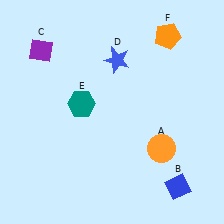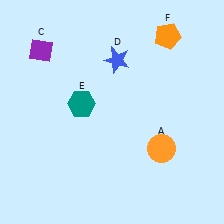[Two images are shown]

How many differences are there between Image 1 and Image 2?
There is 1 difference between the two images.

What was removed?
The blue diamond (B) was removed in Image 2.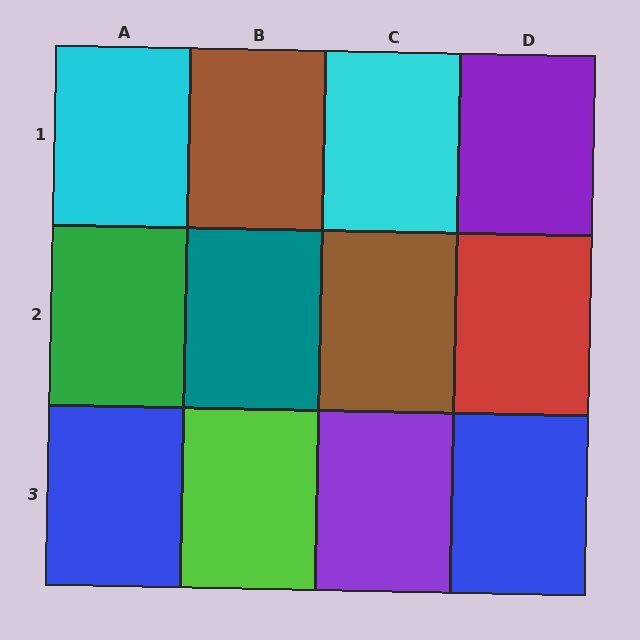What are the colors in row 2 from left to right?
Green, teal, brown, red.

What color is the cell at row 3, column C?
Purple.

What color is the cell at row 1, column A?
Cyan.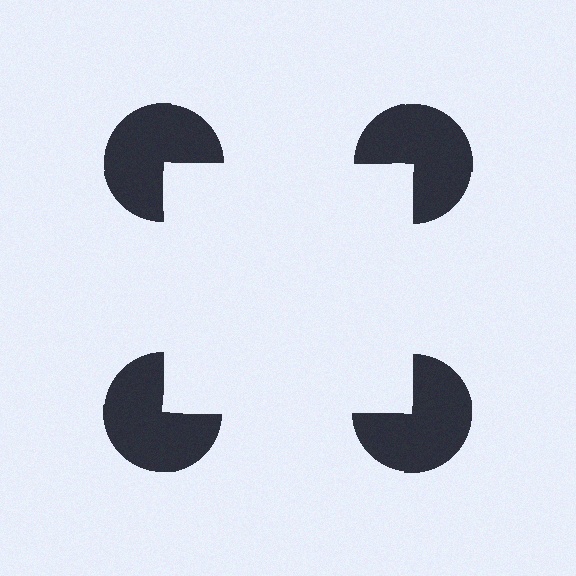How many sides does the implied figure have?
4 sides.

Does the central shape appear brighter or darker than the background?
It typically appears slightly brighter than the background, even though no actual brightness change is drawn.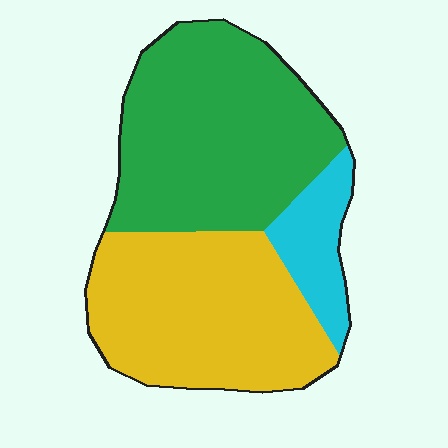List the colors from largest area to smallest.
From largest to smallest: green, yellow, cyan.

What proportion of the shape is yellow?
Yellow covers 42% of the shape.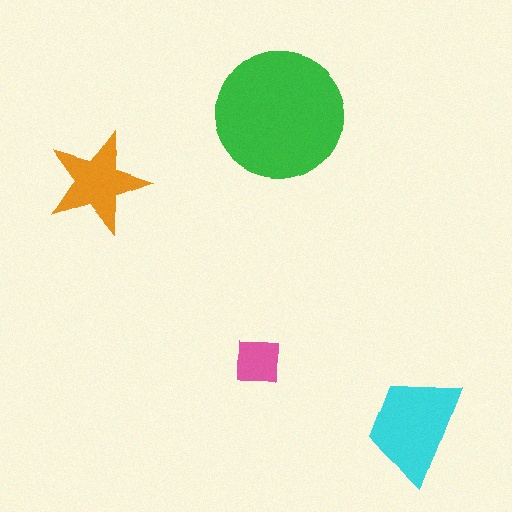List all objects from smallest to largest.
The pink square, the orange star, the cyan trapezoid, the green circle.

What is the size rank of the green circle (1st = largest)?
1st.